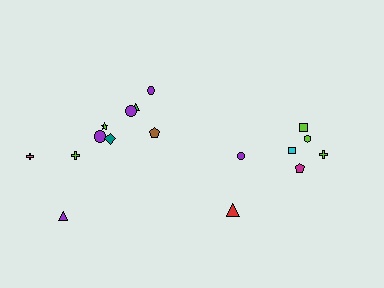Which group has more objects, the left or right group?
The left group.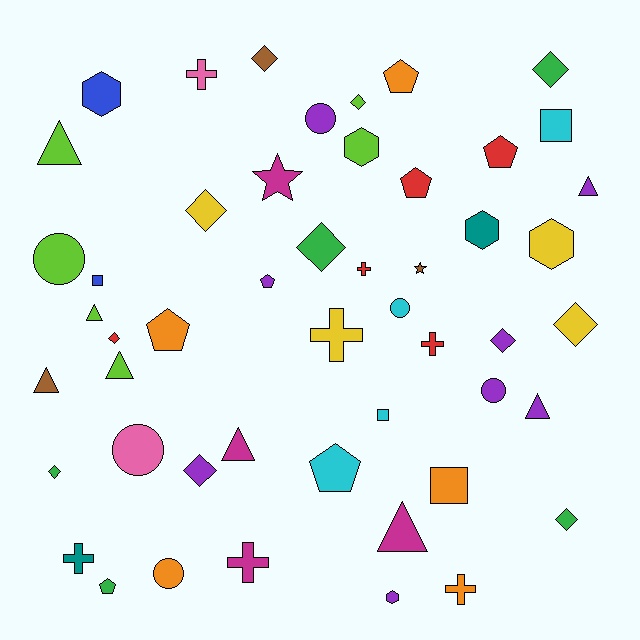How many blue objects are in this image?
There are 2 blue objects.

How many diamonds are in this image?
There are 11 diamonds.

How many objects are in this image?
There are 50 objects.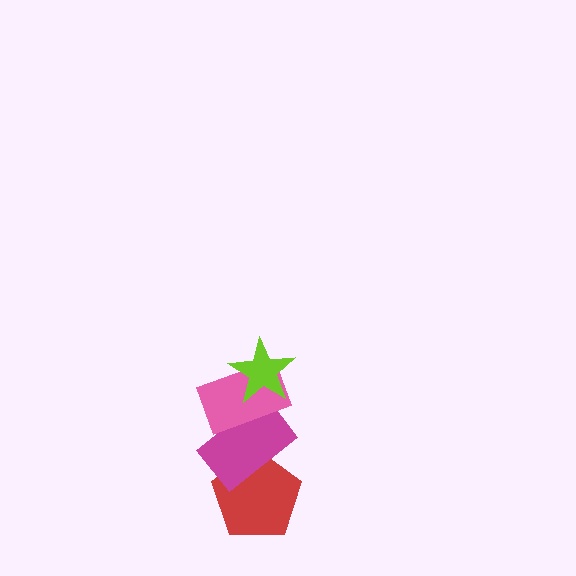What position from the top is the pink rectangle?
The pink rectangle is 2nd from the top.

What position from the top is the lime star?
The lime star is 1st from the top.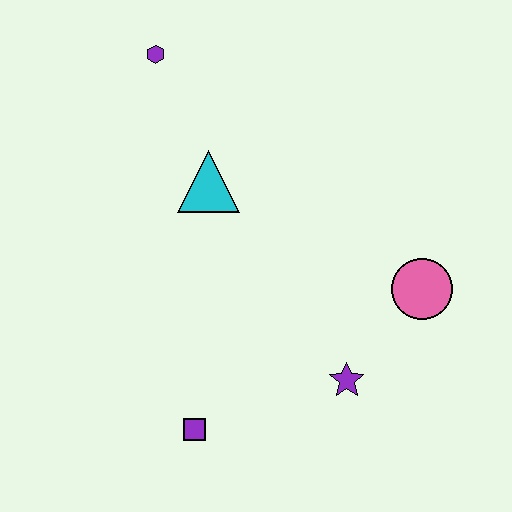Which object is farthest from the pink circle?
The purple hexagon is farthest from the pink circle.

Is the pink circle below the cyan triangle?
Yes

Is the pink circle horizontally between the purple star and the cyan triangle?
No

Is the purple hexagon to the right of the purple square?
No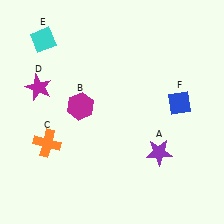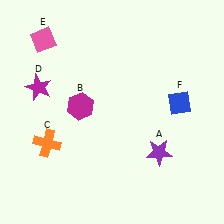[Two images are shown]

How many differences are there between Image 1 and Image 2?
There is 1 difference between the two images.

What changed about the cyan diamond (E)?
In Image 1, E is cyan. In Image 2, it changed to pink.